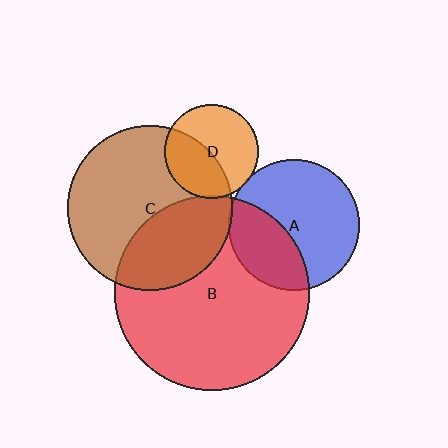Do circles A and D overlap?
Yes.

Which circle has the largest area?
Circle B (red).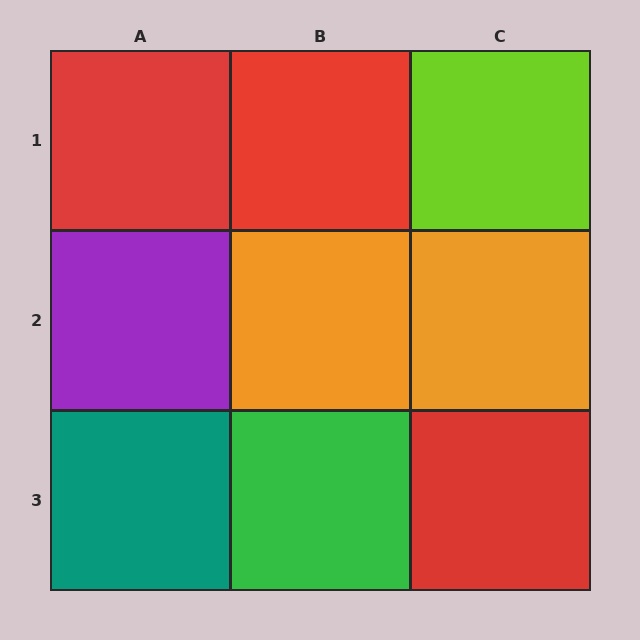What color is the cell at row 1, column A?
Red.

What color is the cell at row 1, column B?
Red.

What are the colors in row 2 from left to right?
Purple, orange, orange.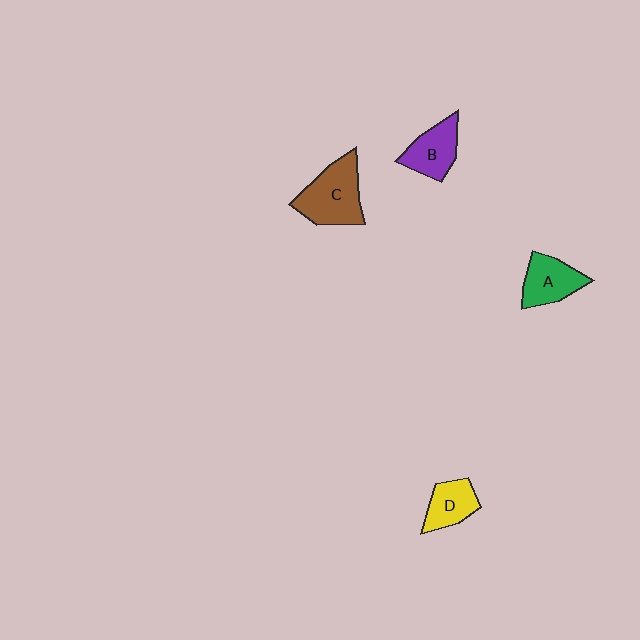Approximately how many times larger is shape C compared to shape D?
Approximately 1.7 times.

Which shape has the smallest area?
Shape D (yellow).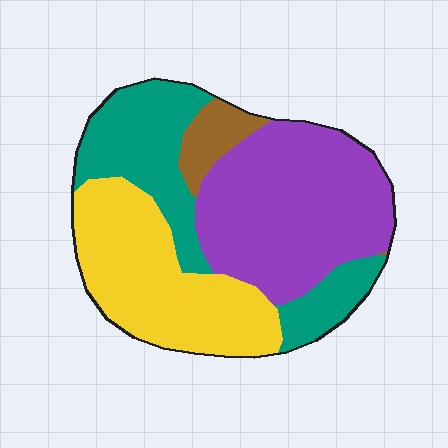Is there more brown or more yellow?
Yellow.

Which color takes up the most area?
Purple, at roughly 40%.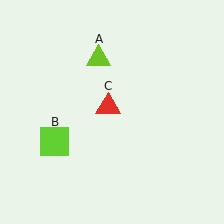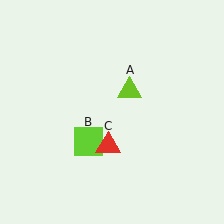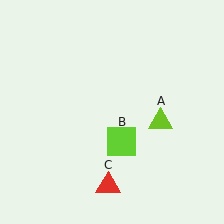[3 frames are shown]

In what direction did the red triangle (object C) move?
The red triangle (object C) moved down.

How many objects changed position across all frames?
3 objects changed position: lime triangle (object A), lime square (object B), red triangle (object C).